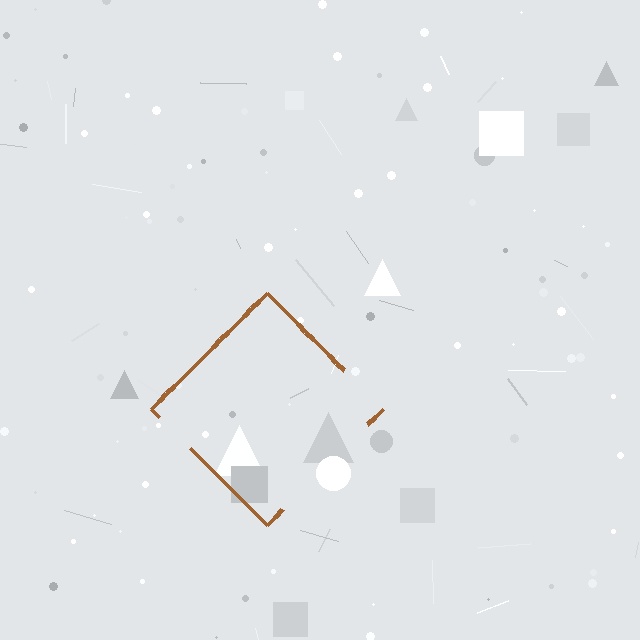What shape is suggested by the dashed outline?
The dashed outline suggests a diamond.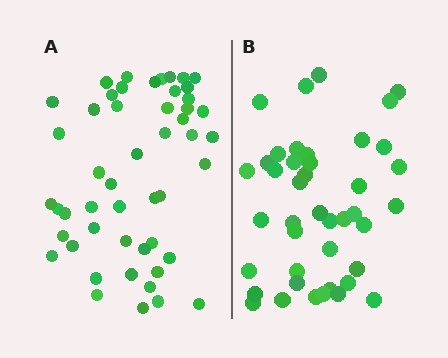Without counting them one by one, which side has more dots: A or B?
Region A (the left region) has more dots.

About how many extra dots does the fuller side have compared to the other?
Region A has roughly 8 or so more dots than region B.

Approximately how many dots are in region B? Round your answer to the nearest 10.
About 40 dots. (The exact count is 42, which rounds to 40.)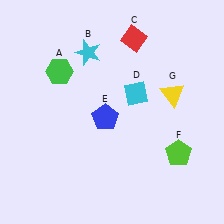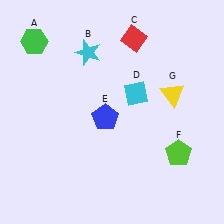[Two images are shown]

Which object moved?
The green hexagon (A) moved up.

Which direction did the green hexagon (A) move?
The green hexagon (A) moved up.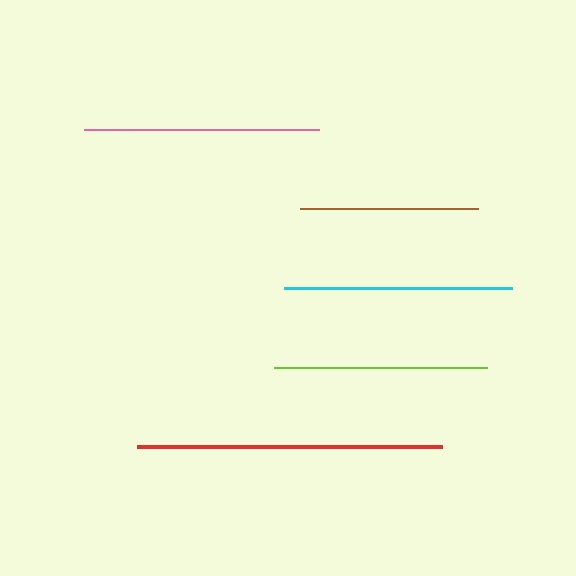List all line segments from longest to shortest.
From longest to shortest: red, pink, cyan, lime, brown.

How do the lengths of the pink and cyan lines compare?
The pink and cyan lines are approximately the same length.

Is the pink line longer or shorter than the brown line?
The pink line is longer than the brown line.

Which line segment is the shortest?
The brown line is the shortest at approximately 177 pixels.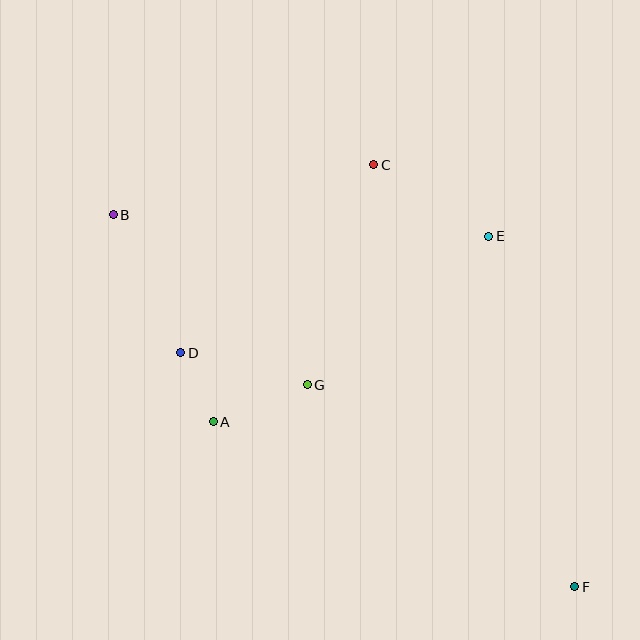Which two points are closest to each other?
Points A and D are closest to each other.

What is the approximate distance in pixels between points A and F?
The distance between A and F is approximately 397 pixels.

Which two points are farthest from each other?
Points B and F are farthest from each other.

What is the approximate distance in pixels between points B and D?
The distance between B and D is approximately 153 pixels.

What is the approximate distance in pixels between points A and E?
The distance between A and E is approximately 332 pixels.